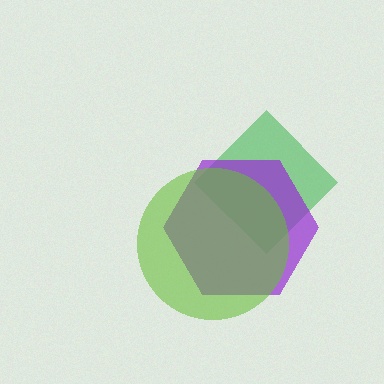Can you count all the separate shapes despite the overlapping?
Yes, there are 3 separate shapes.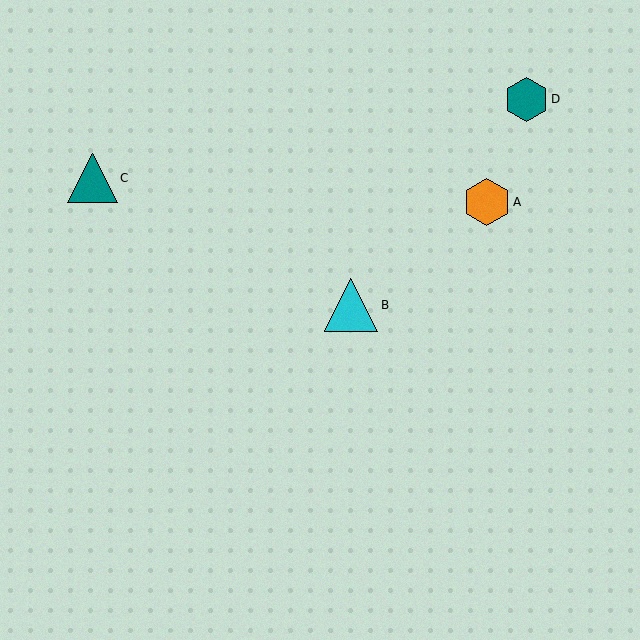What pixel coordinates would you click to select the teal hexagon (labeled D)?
Click at (526, 99) to select the teal hexagon D.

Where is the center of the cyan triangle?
The center of the cyan triangle is at (351, 305).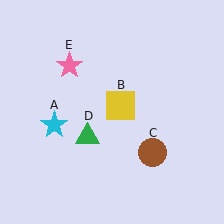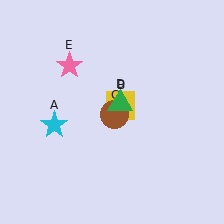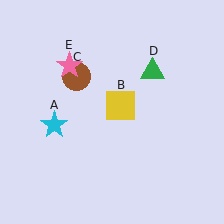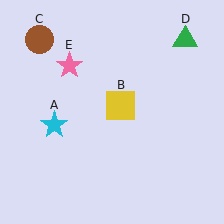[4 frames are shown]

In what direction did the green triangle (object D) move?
The green triangle (object D) moved up and to the right.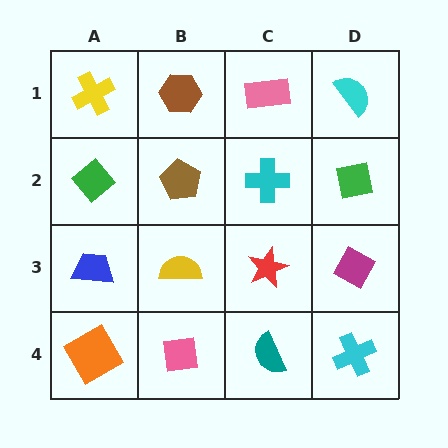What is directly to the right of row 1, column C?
A cyan semicircle.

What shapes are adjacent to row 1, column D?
A green square (row 2, column D), a pink rectangle (row 1, column C).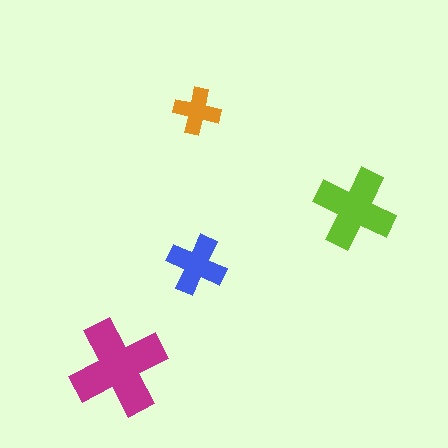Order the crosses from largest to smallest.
the magenta one, the lime one, the blue one, the orange one.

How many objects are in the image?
There are 4 objects in the image.